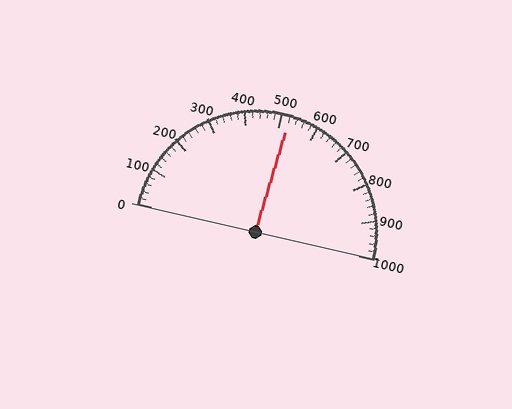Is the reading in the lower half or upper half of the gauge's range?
The reading is in the upper half of the range (0 to 1000).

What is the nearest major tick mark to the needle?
The nearest major tick mark is 500.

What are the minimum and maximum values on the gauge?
The gauge ranges from 0 to 1000.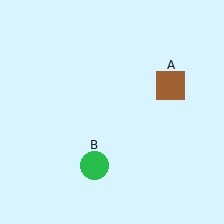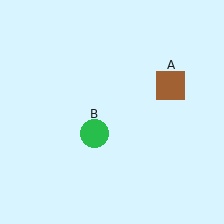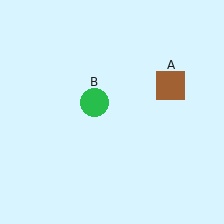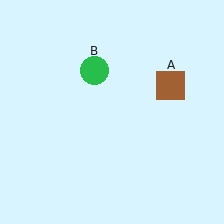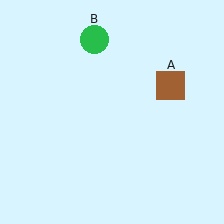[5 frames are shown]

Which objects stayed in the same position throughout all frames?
Brown square (object A) remained stationary.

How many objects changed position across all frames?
1 object changed position: green circle (object B).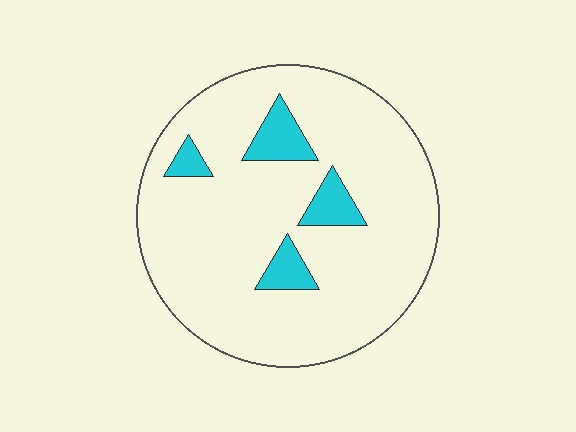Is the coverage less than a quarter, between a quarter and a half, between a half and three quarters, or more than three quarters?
Less than a quarter.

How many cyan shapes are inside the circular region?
4.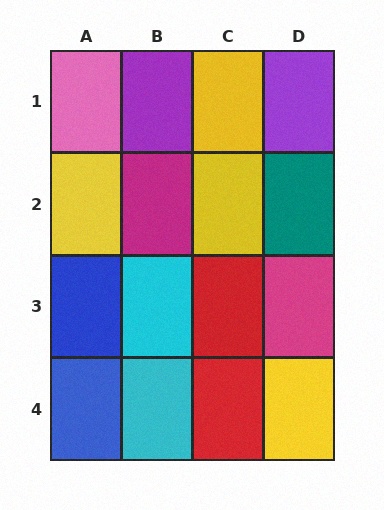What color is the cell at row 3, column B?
Cyan.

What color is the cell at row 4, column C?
Red.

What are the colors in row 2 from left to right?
Yellow, magenta, yellow, teal.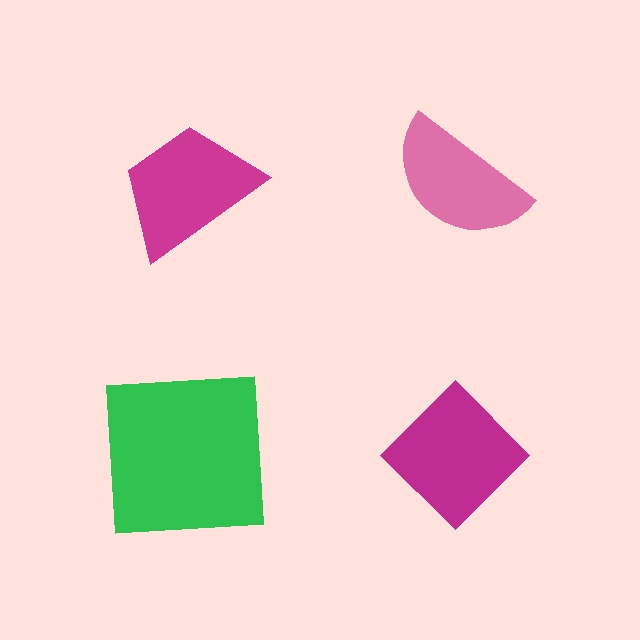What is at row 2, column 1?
A green square.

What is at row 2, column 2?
A magenta diamond.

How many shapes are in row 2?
2 shapes.